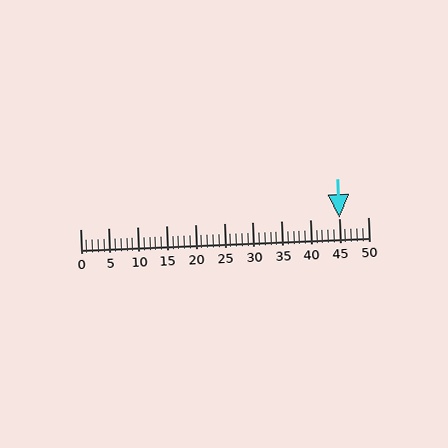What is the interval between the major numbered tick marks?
The major tick marks are spaced 5 units apart.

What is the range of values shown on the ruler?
The ruler shows values from 0 to 50.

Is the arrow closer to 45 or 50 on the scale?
The arrow is closer to 45.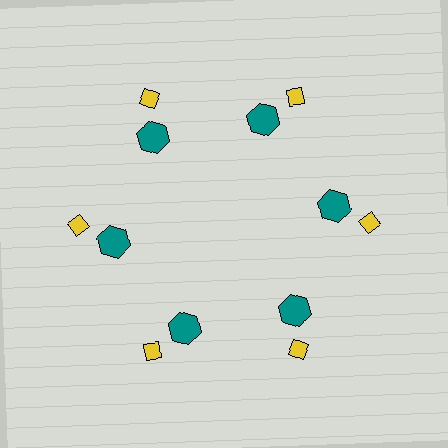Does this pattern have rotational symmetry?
Yes, this pattern has 6-fold rotational symmetry. It looks the same after rotating 60 degrees around the center.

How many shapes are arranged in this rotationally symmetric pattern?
There are 12 shapes, arranged in 6 groups of 2.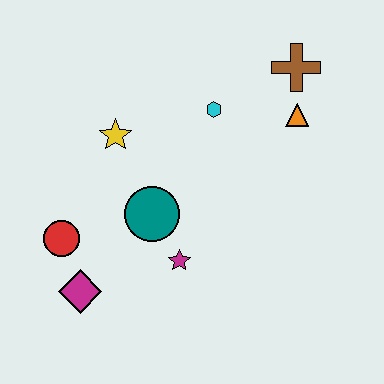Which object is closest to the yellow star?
The teal circle is closest to the yellow star.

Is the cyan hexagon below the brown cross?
Yes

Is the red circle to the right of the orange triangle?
No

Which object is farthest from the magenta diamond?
The brown cross is farthest from the magenta diamond.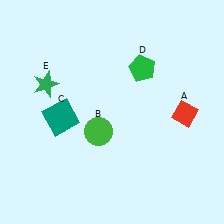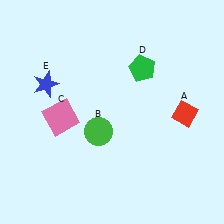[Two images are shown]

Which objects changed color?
C changed from teal to pink. E changed from green to blue.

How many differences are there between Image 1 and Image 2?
There are 2 differences between the two images.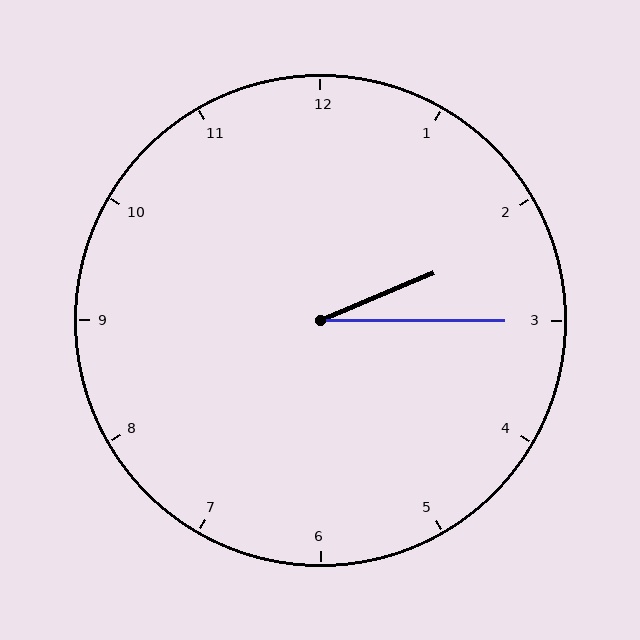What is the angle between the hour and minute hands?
Approximately 22 degrees.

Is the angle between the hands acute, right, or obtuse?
It is acute.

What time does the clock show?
2:15.